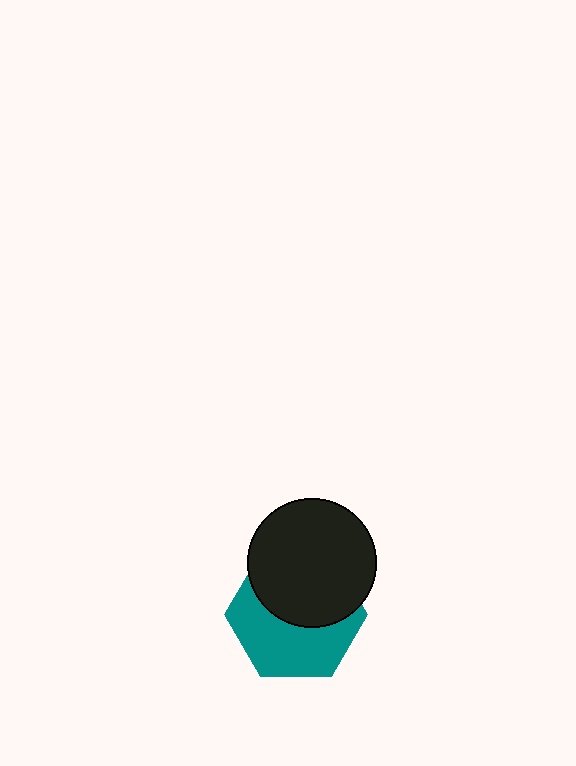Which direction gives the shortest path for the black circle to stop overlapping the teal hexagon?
Moving up gives the shortest separation.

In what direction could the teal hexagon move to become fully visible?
The teal hexagon could move down. That would shift it out from behind the black circle entirely.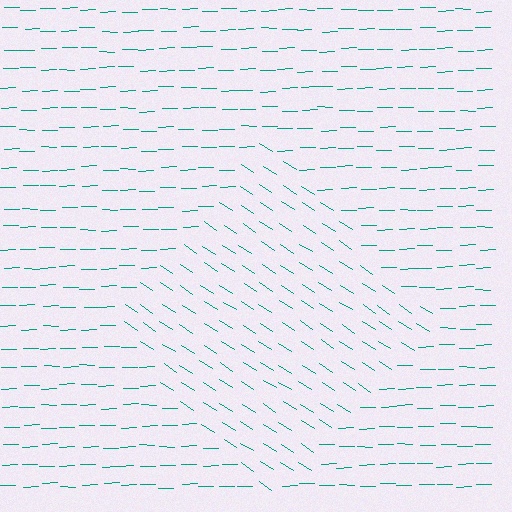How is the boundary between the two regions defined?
The boundary is defined purely by a change in line orientation (approximately 34 degrees difference). All lines are the same color and thickness.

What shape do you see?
I see a diamond.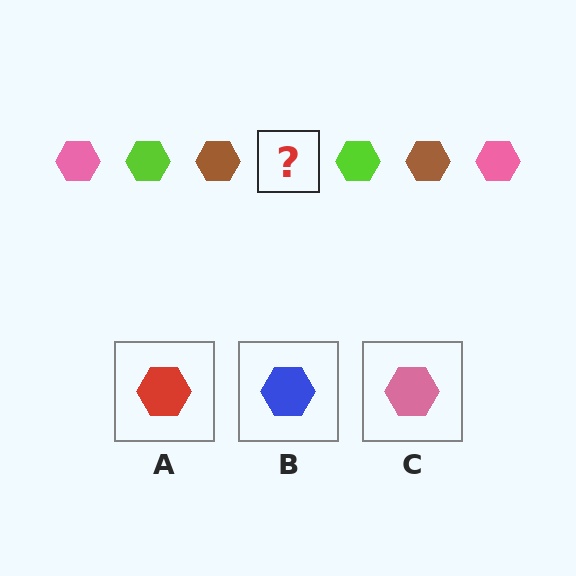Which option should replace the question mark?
Option C.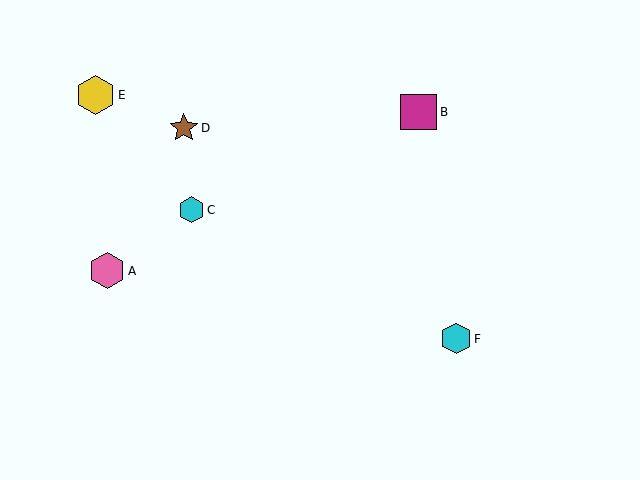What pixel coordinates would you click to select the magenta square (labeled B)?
Click at (419, 112) to select the magenta square B.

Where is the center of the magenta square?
The center of the magenta square is at (419, 112).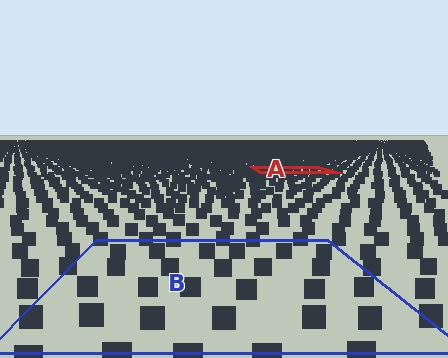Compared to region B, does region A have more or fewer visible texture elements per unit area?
Region A has more texture elements per unit area — they are packed more densely because it is farther away.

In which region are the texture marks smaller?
The texture marks are smaller in region A, because it is farther away.